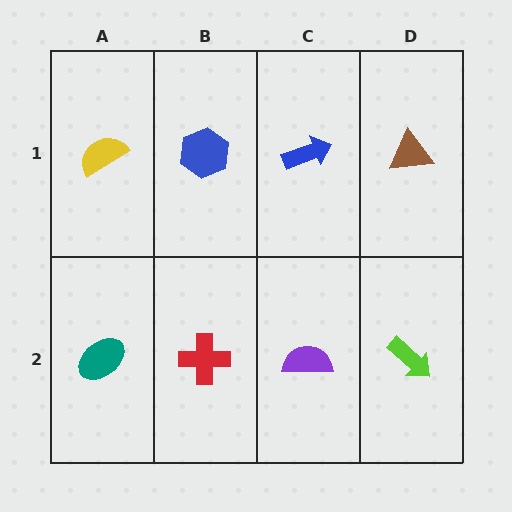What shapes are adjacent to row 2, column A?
A yellow semicircle (row 1, column A), a red cross (row 2, column B).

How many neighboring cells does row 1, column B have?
3.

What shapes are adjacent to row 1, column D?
A lime arrow (row 2, column D), a blue arrow (row 1, column C).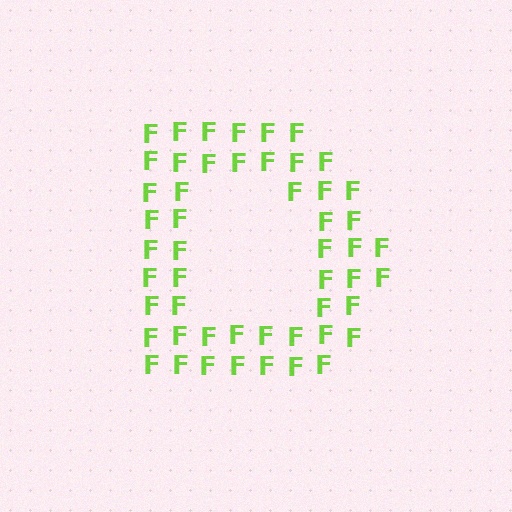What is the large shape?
The large shape is the letter D.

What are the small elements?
The small elements are letter F's.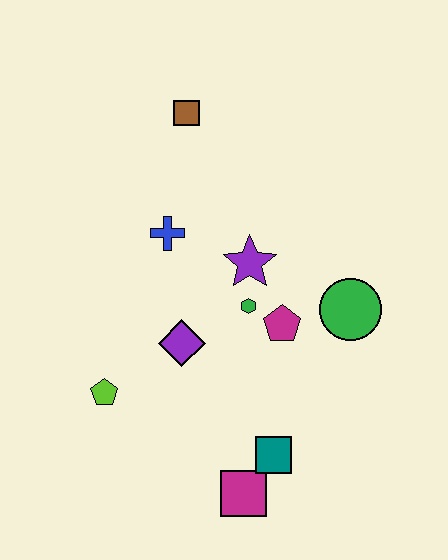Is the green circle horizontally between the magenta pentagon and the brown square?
No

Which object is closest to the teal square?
The magenta square is closest to the teal square.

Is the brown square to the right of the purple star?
No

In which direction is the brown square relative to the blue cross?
The brown square is above the blue cross.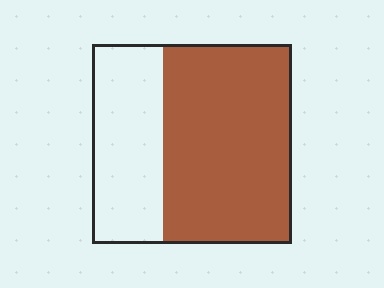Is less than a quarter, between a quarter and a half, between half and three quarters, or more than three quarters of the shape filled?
Between half and three quarters.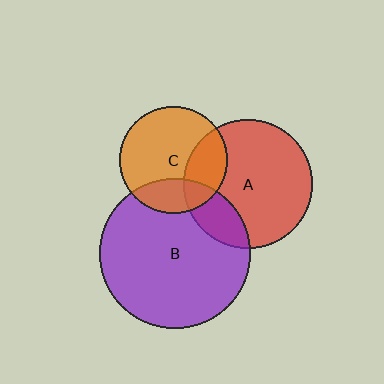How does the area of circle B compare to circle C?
Approximately 2.0 times.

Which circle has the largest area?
Circle B (purple).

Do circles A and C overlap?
Yes.